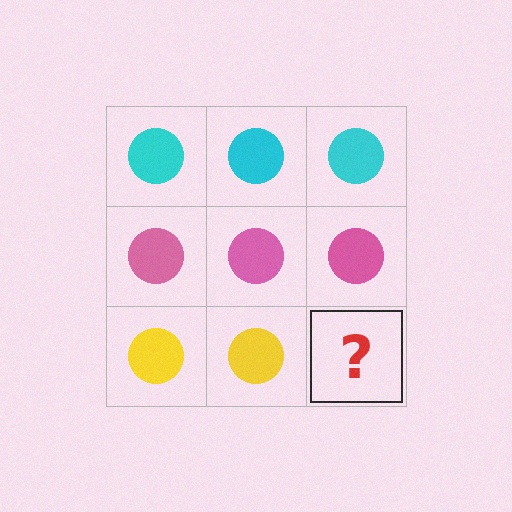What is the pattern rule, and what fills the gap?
The rule is that each row has a consistent color. The gap should be filled with a yellow circle.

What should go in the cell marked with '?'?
The missing cell should contain a yellow circle.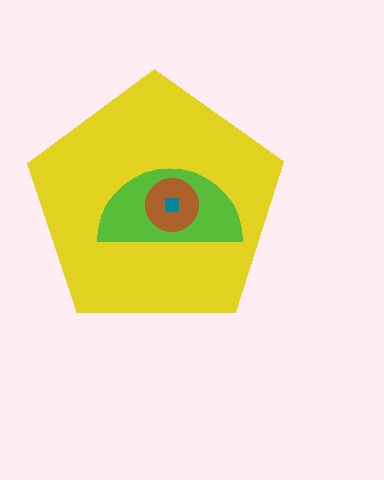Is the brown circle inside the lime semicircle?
Yes.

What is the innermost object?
The teal square.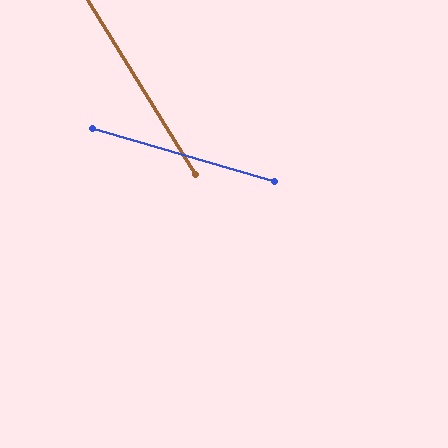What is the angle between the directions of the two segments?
Approximately 42 degrees.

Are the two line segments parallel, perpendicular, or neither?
Neither parallel nor perpendicular — they differ by about 42°.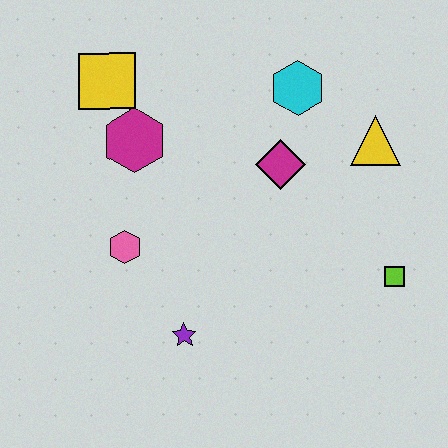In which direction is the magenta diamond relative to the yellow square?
The magenta diamond is to the right of the yellow square.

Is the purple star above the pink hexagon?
No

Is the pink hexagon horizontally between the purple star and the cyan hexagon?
No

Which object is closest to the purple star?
The pink hexagon is closest to the purple star.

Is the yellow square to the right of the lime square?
No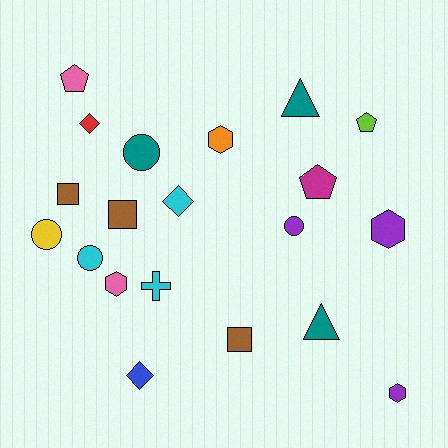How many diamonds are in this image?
There are 3 diamonds.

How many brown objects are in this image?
There are 3 brown objects.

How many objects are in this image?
There are 20 objects.